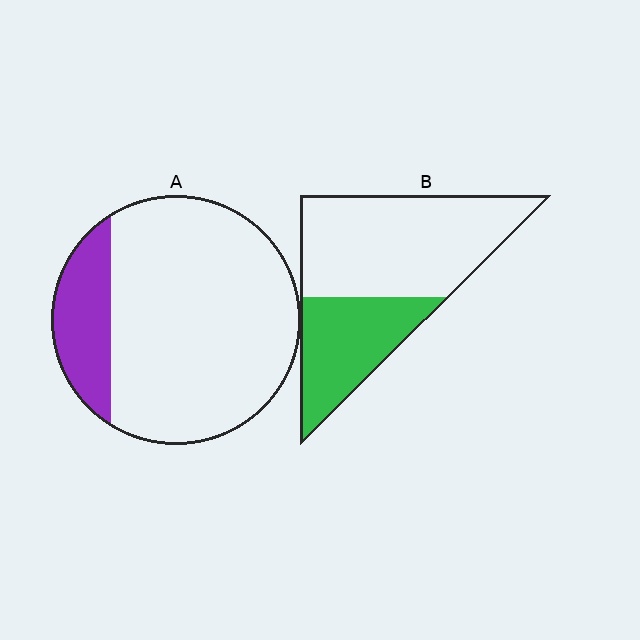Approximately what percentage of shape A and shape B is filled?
A is approximately 20% and B is approximately 35%.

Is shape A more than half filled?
No.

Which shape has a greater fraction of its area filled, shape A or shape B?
Shape B.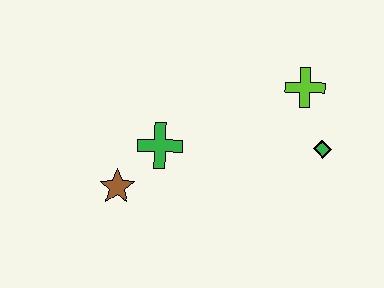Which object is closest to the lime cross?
The green diamond is closest to the lime cross.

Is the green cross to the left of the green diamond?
Yes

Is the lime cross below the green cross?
No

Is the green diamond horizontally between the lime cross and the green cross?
No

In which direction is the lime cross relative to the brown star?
The lime cross is to the right of the brown star.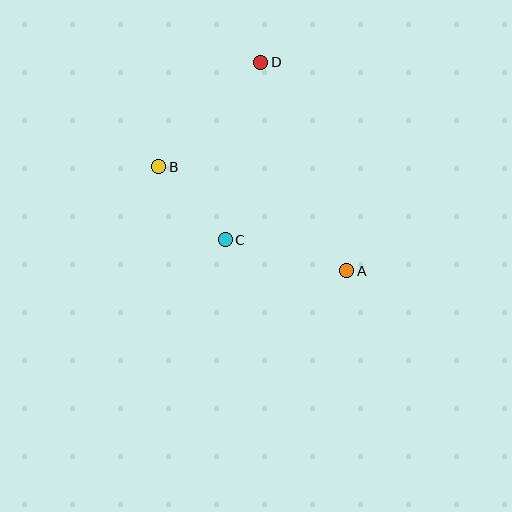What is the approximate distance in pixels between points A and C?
The distance between A and C is approximately 125 pixels.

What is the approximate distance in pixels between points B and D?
The distance between B and D is approximately 146 pixels.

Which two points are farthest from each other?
Points A and D are farthest from each other.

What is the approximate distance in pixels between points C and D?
The distance between C and D is approximately 181 pixels.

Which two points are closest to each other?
Points B and C are closest to each other.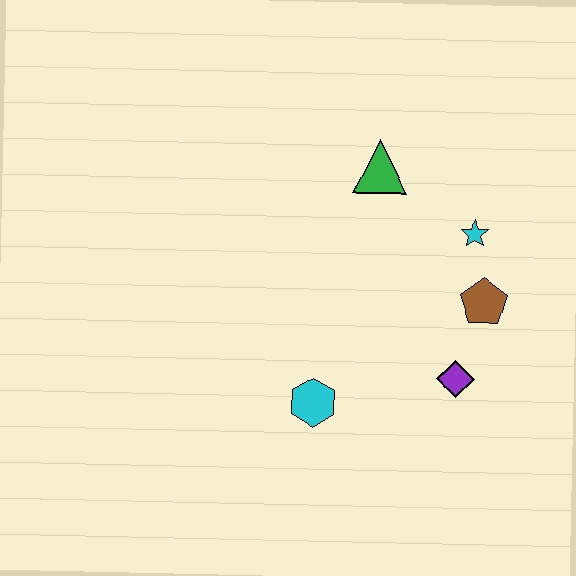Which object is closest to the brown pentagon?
The cyan star is closest to the brown pentagon.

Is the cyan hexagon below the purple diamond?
Yes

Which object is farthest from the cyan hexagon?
The green triangle is farthest from the cyan hexagon.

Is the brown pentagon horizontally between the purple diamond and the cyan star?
No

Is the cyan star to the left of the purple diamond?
No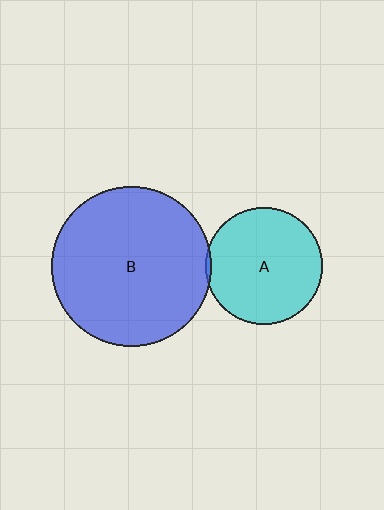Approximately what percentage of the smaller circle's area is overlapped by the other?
Approximately 5%.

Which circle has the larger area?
Circle B (blue).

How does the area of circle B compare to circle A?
Approximately 1.8 times.